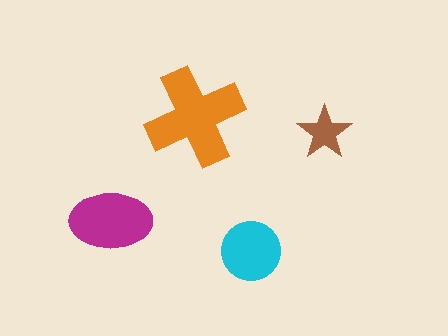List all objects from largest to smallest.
The orange cross, the magenta ellipse, the cyan circle, the brown star.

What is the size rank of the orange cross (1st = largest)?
1st.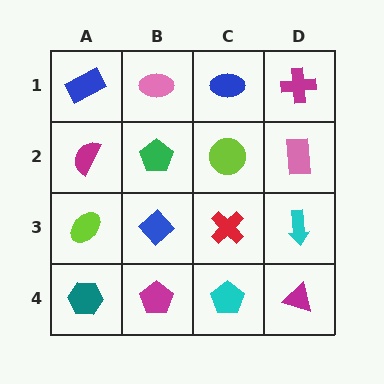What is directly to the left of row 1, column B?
A blue rectangle.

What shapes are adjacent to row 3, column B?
A green pentagon (row 2, column B), a magenta pentagon (row 4, column B), a lime ellipse (row 3, column A), a red cross (row 3, column C).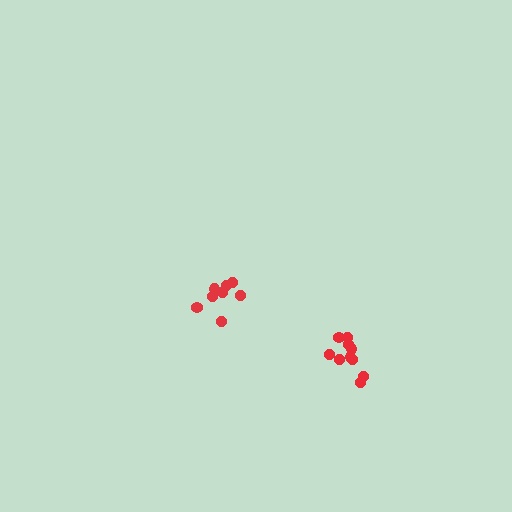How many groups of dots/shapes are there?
There are 2 groups.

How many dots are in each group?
Group 1: 10 dots, Group 2: 8 dots (18 total).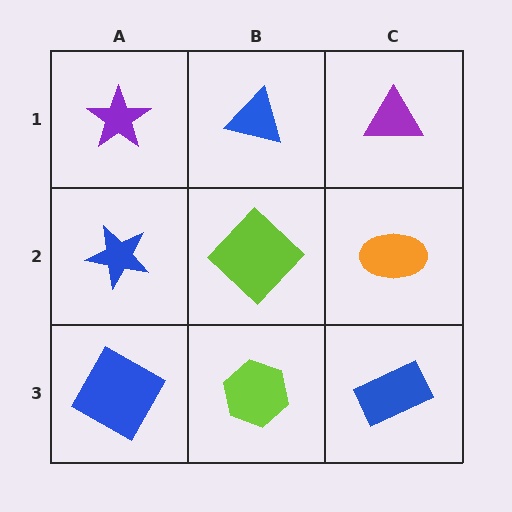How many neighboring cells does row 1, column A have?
2.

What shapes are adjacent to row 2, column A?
A purple star (row 1, column A), a blue square (row 3, column A), a lime diamond (row 2, column B).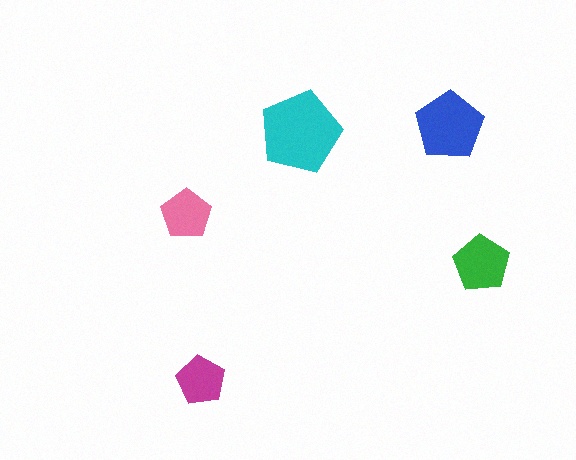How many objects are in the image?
There are 5 objects in the image.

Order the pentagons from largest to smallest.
the cyan one, the blue one, the green one, the pink one, the magenta one.